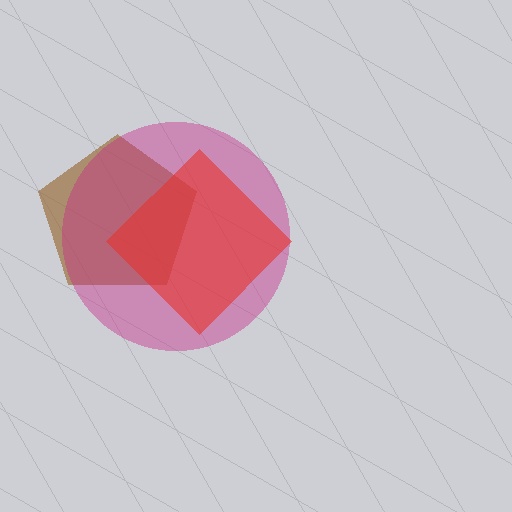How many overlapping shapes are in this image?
There are 3 overlapping shapes in the image.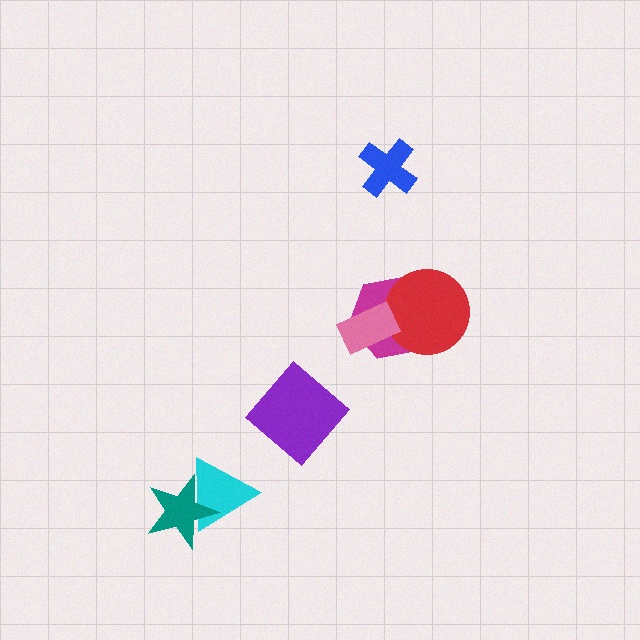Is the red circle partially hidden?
Yes, it is partially covered by another shape.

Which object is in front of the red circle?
The pink rectangle is in front of the red circle.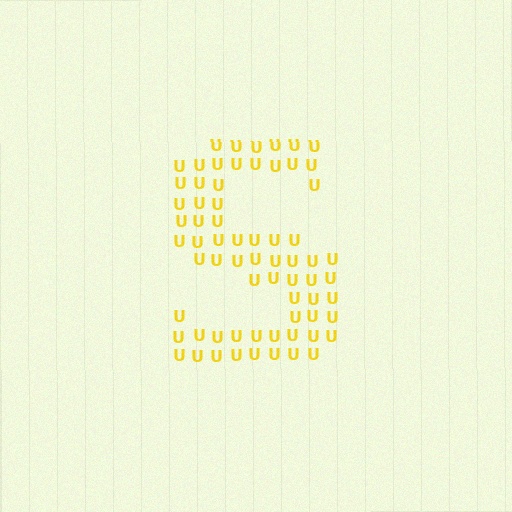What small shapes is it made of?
It is made of small letter U's.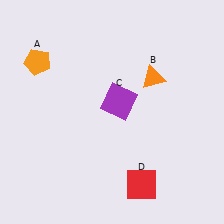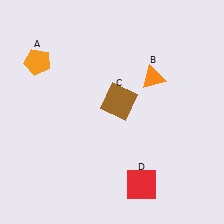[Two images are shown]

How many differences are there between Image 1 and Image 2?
There is 1 difference between the two images.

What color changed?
The square (C) changed from purple in Image 1 to brown in Image 2.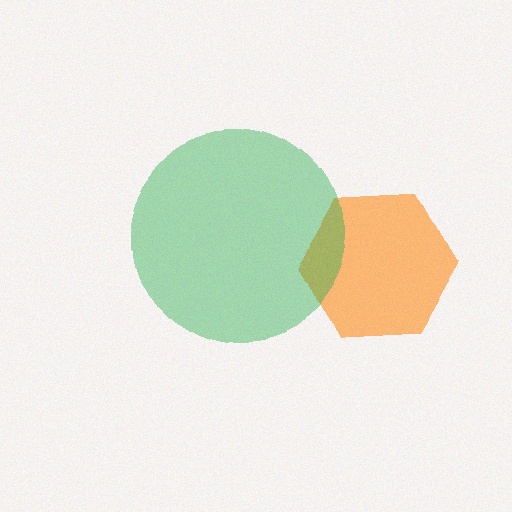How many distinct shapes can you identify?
There are 2 distinct shapes: an orange hexagon, a green circle.